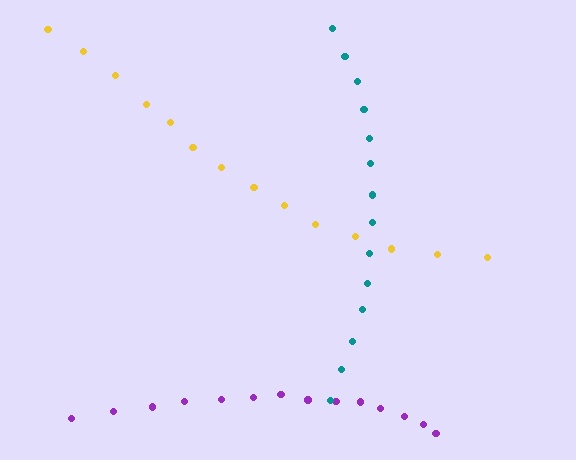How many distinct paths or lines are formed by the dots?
There are 3 distinct paths.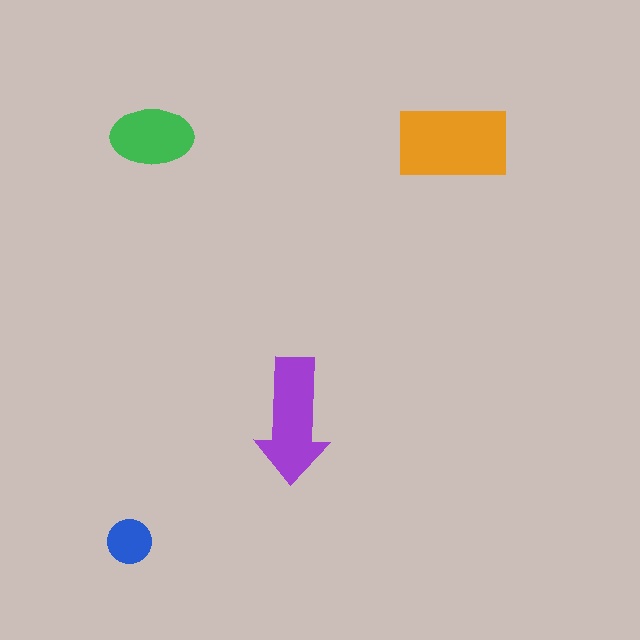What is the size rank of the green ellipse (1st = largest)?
3rd.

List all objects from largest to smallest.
The orange rectangle, the purple arrow, the green ellipse, the blue circle.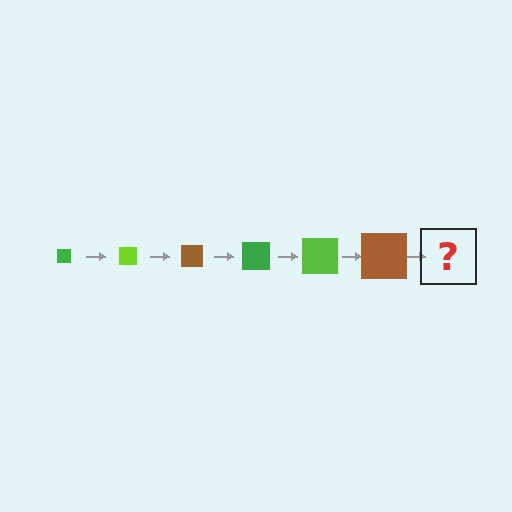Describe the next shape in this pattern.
It should be a green square, larger than the previous one.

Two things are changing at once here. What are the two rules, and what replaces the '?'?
The two rules are that the square grows larger each step and the color cycles through green, lime, and brown. The '?' should be a green square, larger than the previous one.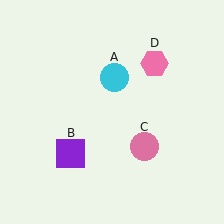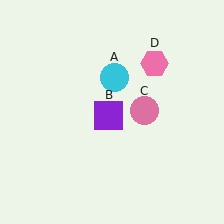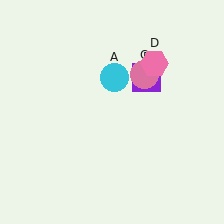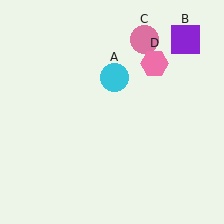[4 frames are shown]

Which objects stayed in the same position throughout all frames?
Cyan circle (object A) and pink hexagon (object D) remained stationary.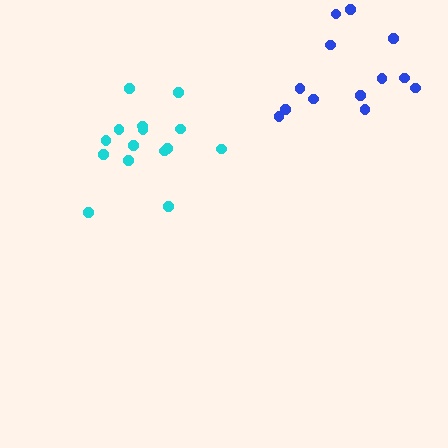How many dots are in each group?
Group 1: 13 dots, Group 2: 15 dots (28 total).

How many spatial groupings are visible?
There are 2 spatial groupings.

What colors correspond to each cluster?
The clusters are colored: blue, cyan.